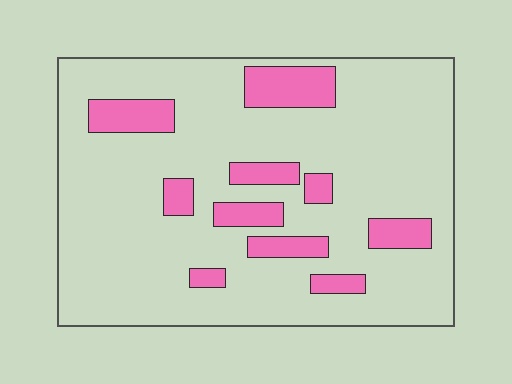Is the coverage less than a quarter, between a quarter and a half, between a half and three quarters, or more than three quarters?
Less than a quarter.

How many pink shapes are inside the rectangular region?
10.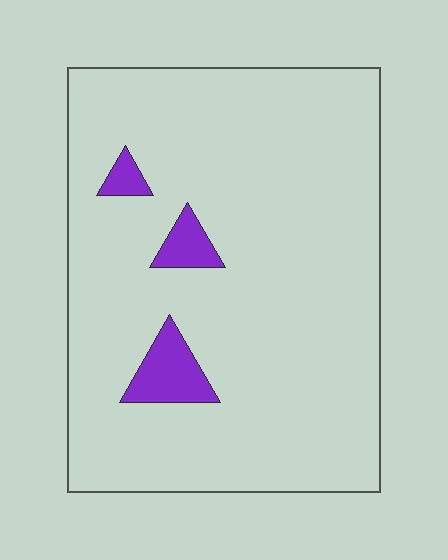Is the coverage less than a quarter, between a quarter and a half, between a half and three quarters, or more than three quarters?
Less than a quarter.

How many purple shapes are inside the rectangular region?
3.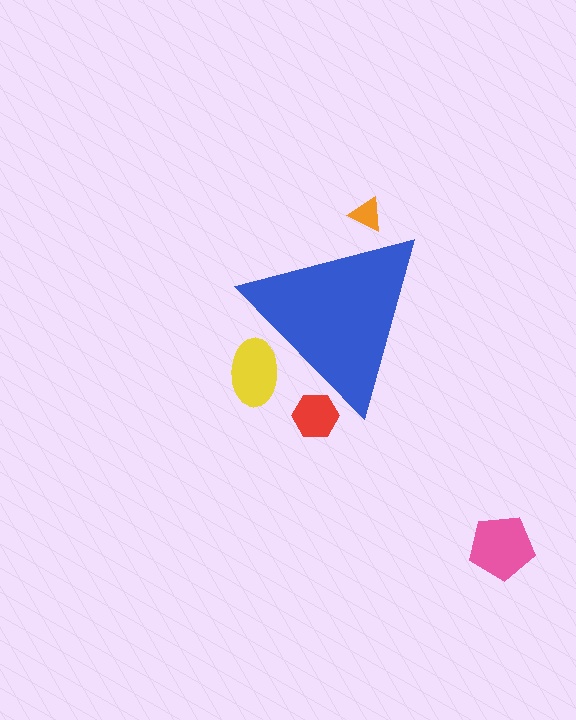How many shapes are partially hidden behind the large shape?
3 shapes are partially hidden.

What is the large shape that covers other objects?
A blue triangle.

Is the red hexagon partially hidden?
Yes, the red hexagon is partially hidden behind the blue triangle.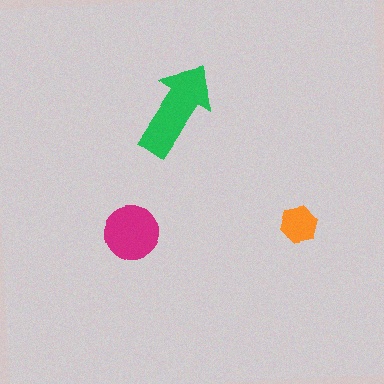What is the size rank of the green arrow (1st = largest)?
1st.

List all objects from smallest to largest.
The orange hexagon, the magenta circle, the green arrow.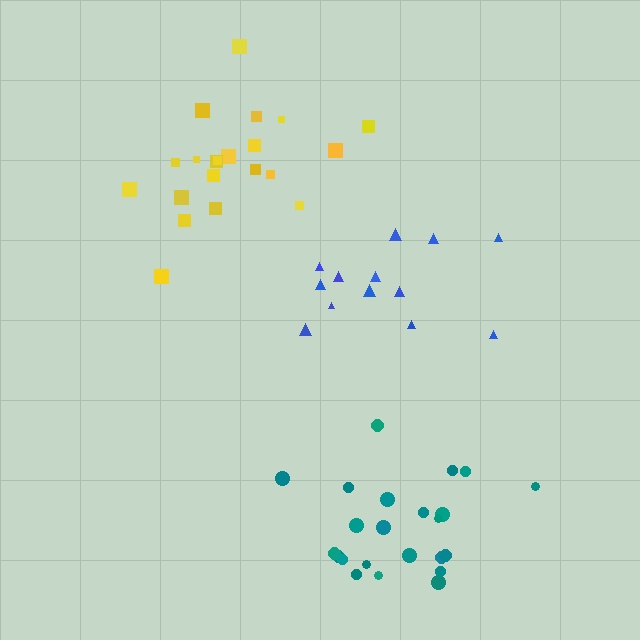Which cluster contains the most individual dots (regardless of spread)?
Teal (23).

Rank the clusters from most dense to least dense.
teal, yellow, blue.